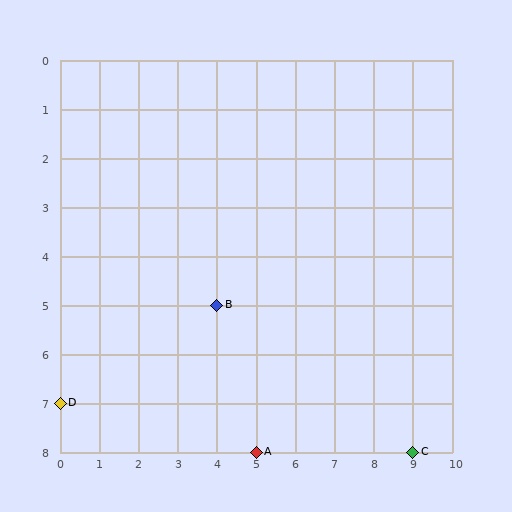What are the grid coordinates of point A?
Point A is at grid coordinates (5, 8).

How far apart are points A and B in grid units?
Points A and B are 1 column and 3 rows apart (about 3.2 grid units diagonally).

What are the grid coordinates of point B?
Point B is at grid coordinates (4, 5).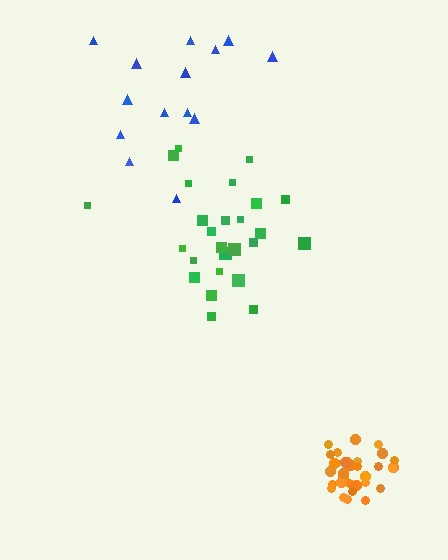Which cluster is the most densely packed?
Orange.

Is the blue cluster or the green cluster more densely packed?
Green.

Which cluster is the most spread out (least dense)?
Blue.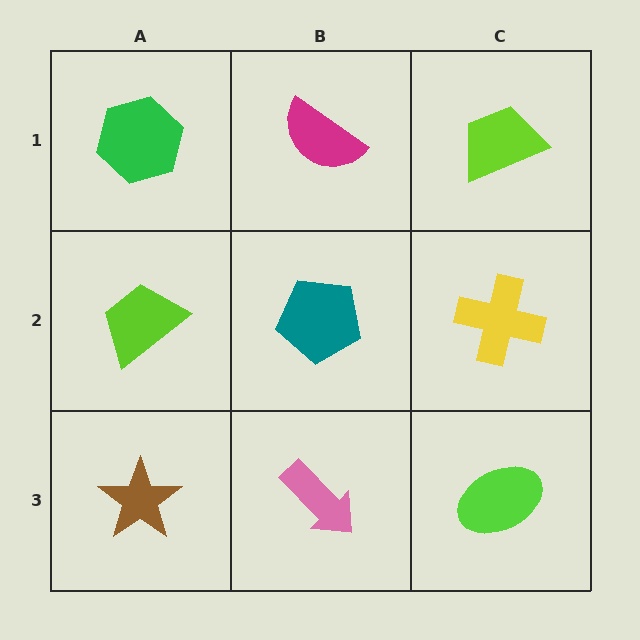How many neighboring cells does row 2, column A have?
3.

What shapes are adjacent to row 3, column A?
A lime trapezoid (row 2, column A), a pink arrow (row 3, column B).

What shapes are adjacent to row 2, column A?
A green hexagon (row 1, column A), a brown star (row 3, column A), a teal pentagon (row 2, column B).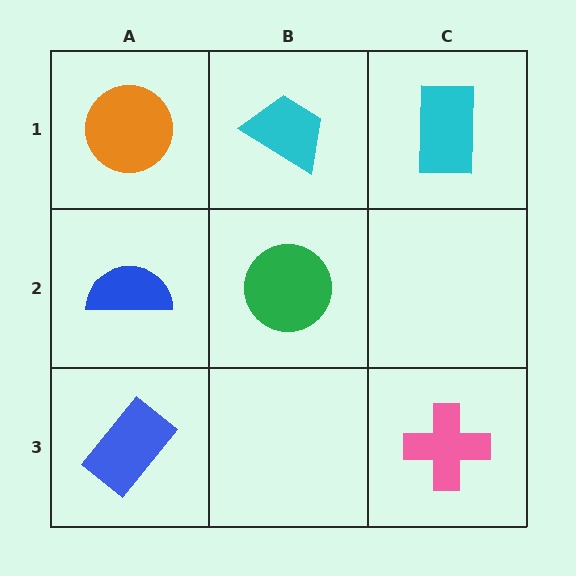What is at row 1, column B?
A cyan trapezoid.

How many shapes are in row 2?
2 shapes.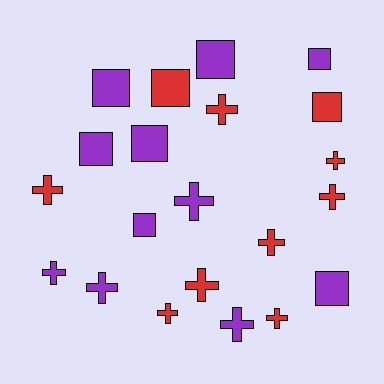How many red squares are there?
There are 2 red squares.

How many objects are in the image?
There are 21 objects.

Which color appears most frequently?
Purple, with 11 objects.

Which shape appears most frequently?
Cross, with 12 objects.